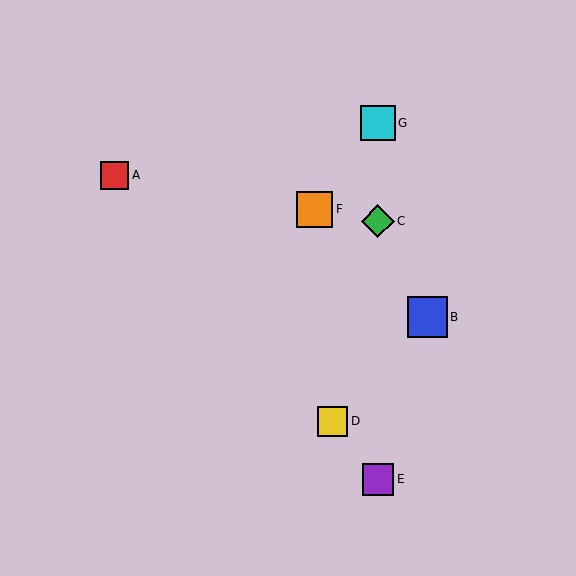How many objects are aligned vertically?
3 objects (C, E, G) are aligned vertically.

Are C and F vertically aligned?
No, C is at x≈378 and F is at x≈315.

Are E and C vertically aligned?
Yes, both are at x≈378.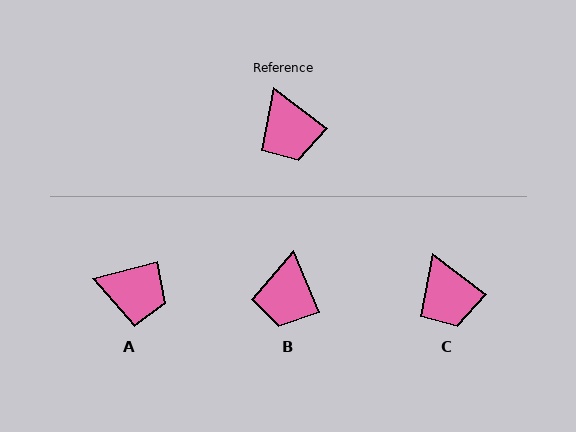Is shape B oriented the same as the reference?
No, it is off by about 30 degrees.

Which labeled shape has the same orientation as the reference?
C.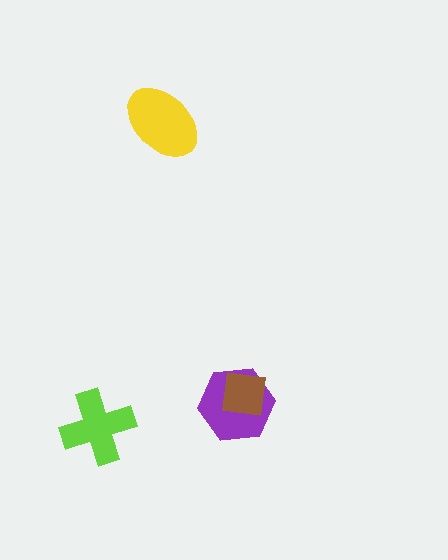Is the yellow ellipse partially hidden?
No, no other shape covers it.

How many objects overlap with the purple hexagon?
1 object overlaps with the purple hexagon.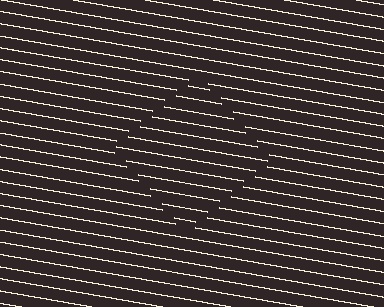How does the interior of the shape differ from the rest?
The interior of the shape contains the same grating, shifted by half a period — the contour is defined by the phase discontinuity where line-ends from the inner and outer gratings abut.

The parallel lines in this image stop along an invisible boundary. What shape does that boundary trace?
An illusory square. The interior of the shape contains the same grating, shifted by half a period — the contour is defined by the phase discontinuity where line-ends from the inner and outer gratings abut.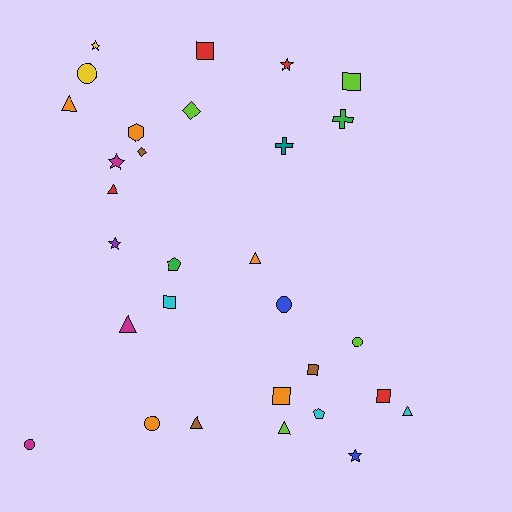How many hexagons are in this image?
There is 1 hexagon.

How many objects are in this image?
There are 30 objects.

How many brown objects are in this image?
There are 3 brown objects.